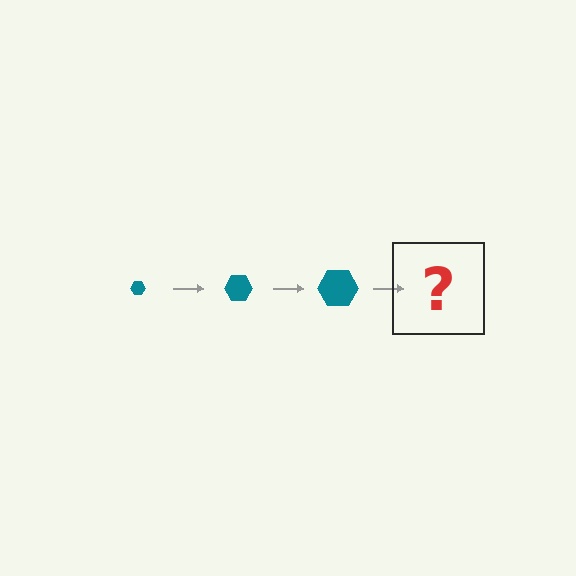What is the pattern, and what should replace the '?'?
The pattern is that the hexagon gets progressively larger each step. The '?' should be a teal hexagon, larger than the previous one.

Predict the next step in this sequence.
The next step is a teal hexagon, larger than the previous one.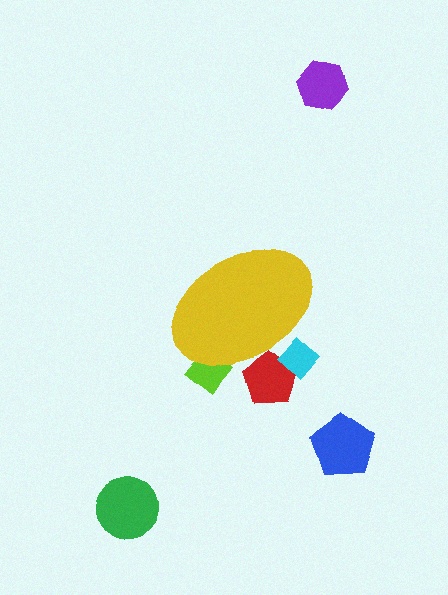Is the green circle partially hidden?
No, the green circle is fully visible.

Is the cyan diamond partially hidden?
Yes, the cyan diamond is partially hidden behind the yellow ellipse.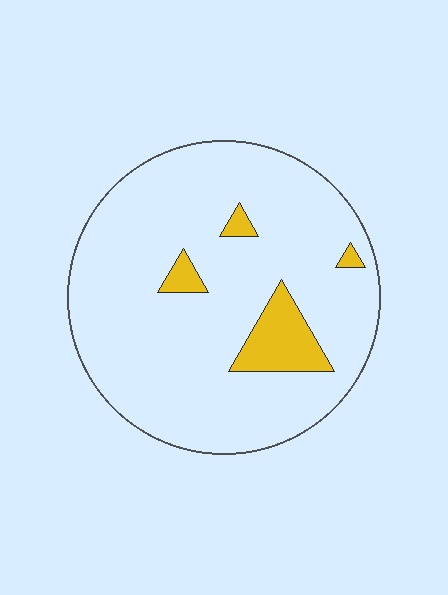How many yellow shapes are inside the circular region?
4.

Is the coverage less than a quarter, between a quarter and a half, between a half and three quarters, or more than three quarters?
Less than a quarter.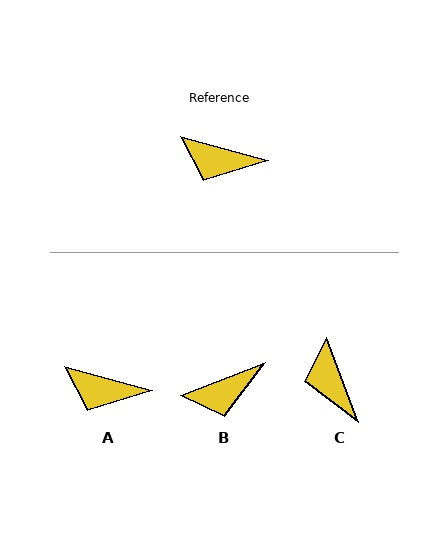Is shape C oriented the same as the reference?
No, it is off by about 55 degrees.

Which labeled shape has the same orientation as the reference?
A.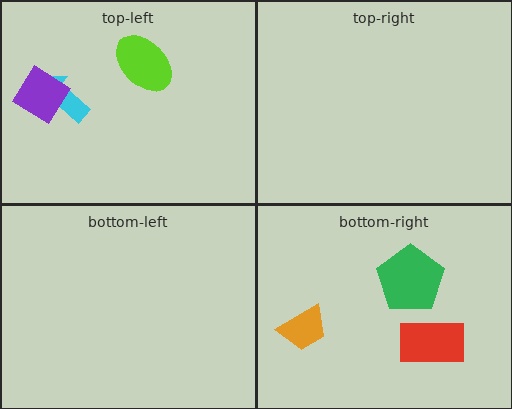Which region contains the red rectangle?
The bottom-right region.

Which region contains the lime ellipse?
The top-left region.